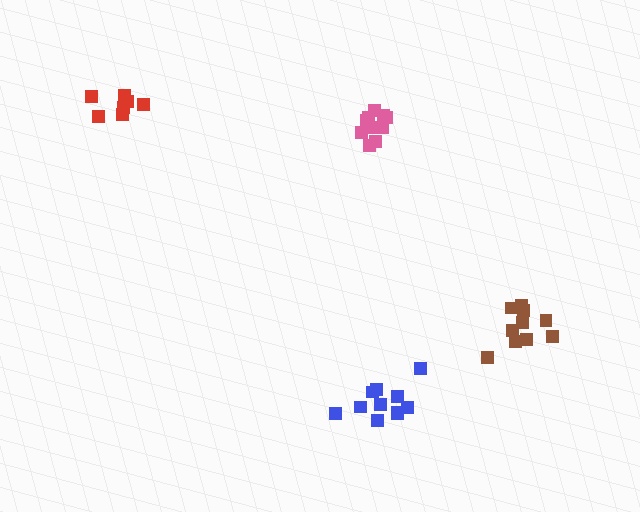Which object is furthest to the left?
The red cluster is leftmost.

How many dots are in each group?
Group 1: 11 dots, Group 2: 11 dots, Group 3: 10 dots, Group 4: 7 dots (39 total).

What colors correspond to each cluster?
The clusters are colored: blue, pink, brown, red.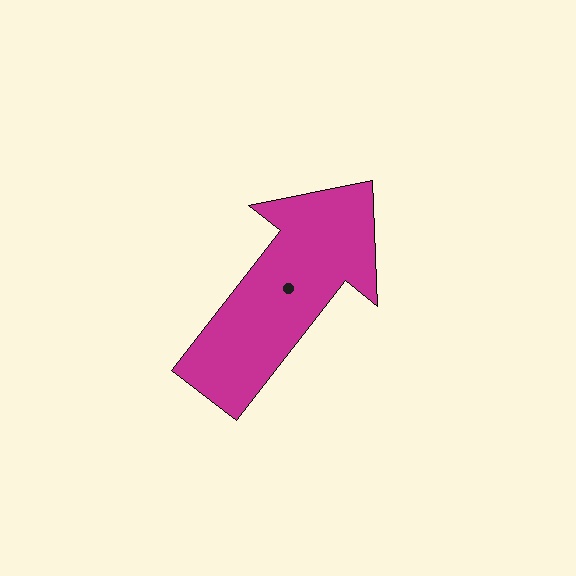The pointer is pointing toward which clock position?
Roughly 1 o'clock.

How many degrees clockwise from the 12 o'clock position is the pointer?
Approximately 38 degrees.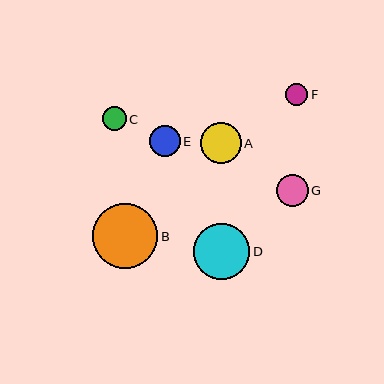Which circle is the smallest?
Circle F is the smallest with a size of approximately 22 pixels.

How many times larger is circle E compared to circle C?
Circle E is approximately 1.3 times the size of circle C.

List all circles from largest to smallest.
From largest to smallest: B, D, A, G, E, C, F.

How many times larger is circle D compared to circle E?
Circle D is approximately 1.8 times the size of circle E.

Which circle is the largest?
Circle B is the largest with a size of approximately 65 pixels.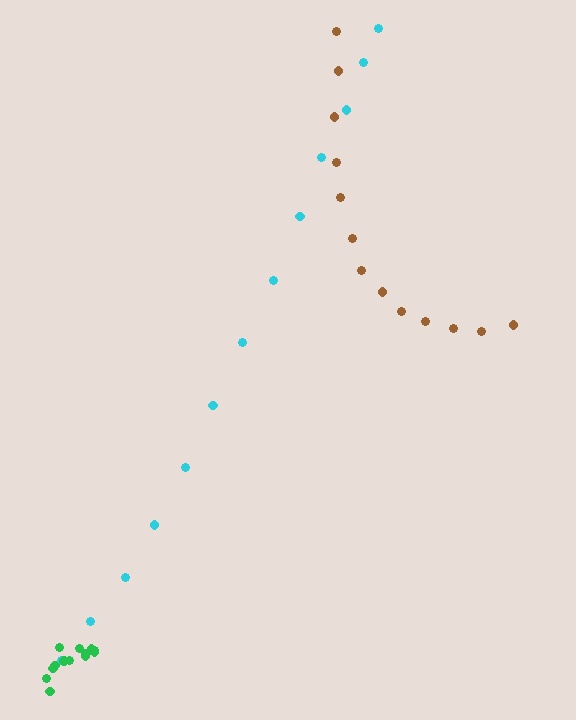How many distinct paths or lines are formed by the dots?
There are 3 distinct paths.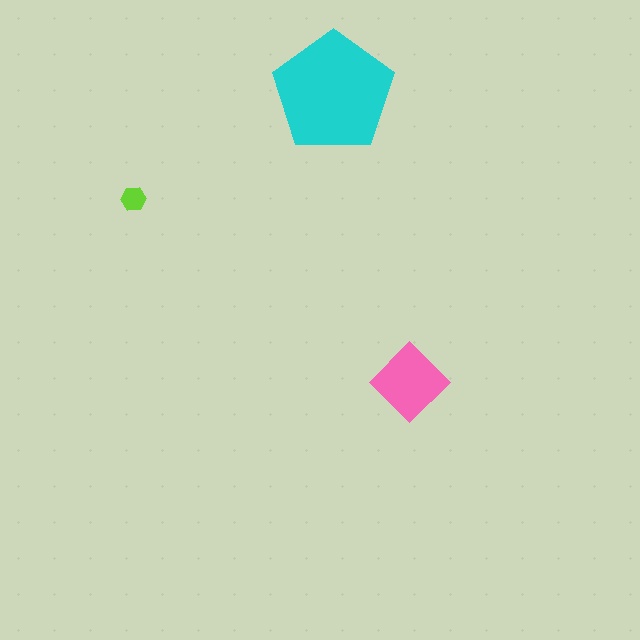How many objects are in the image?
There are 3 objects in the image.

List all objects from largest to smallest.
The cyan pentagon, the pink diamond, the lime hexagon.